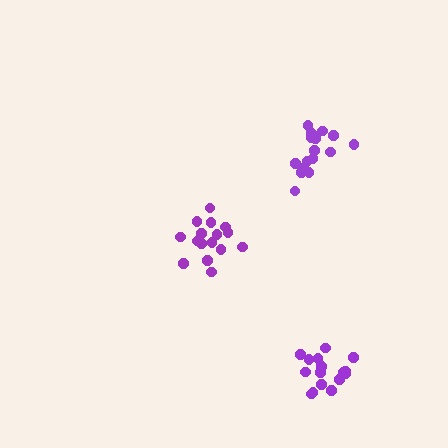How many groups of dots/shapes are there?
There are 3 groups.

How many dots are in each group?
Group 1: 16 dots, Group 2: 16 dots, Group 3: 16 dots (48 total).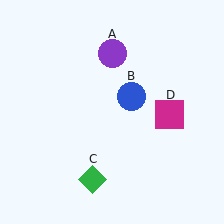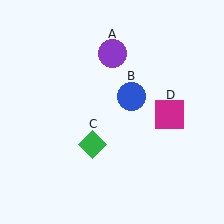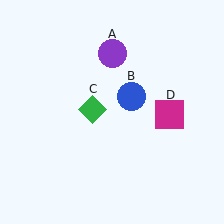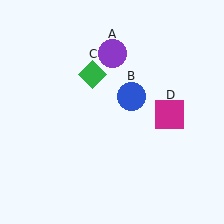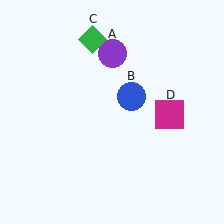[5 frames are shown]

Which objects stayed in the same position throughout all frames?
Purple circle (object A) and blue circle (object B) and magenta square (object D) remained stationary.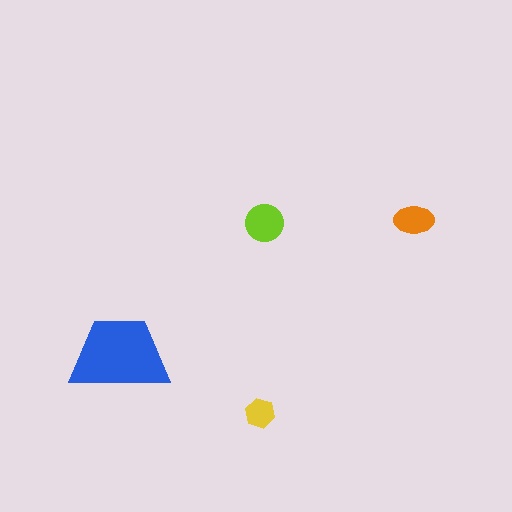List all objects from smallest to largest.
The yellow hexagon, the orange ellipse, the lime circle, the blue trapezoid.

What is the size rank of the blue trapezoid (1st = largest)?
1st.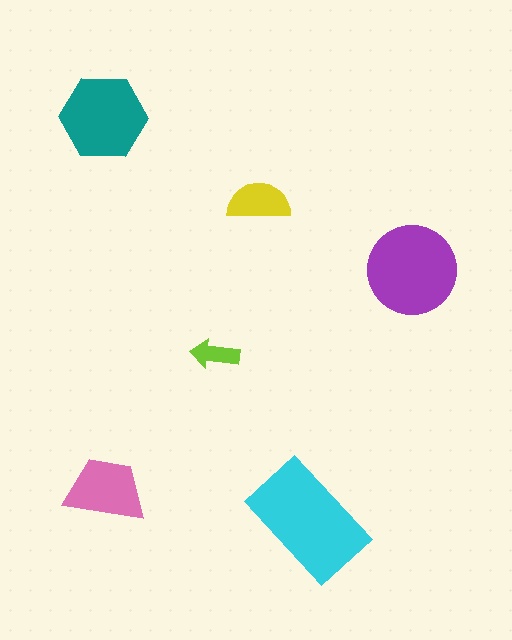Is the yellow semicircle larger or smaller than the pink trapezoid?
Smaller.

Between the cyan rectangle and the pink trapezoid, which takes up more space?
The cyan rectangle.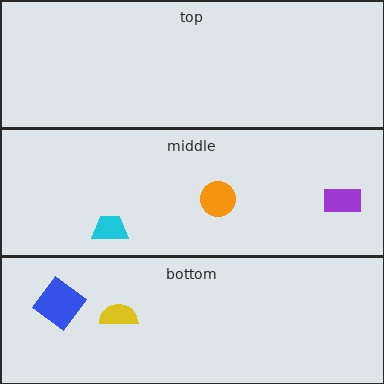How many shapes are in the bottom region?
2.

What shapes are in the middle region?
The purple rectangle, the cyan trapezoid, the orange circle.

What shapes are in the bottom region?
The yellow semicircle, the blue diamond.